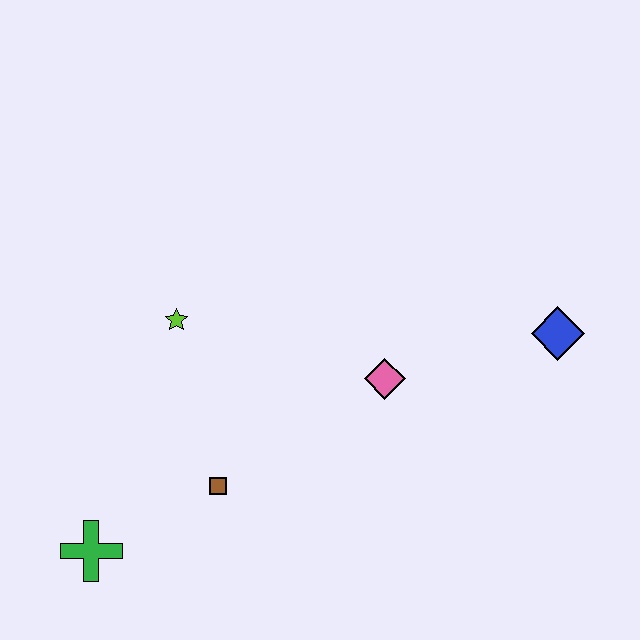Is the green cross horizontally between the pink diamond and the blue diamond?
No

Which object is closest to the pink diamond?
The blue diamond is closest to the pink diamond.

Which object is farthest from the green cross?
The blue diamond is farthest from the green cross.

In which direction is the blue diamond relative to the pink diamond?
The blue diamond is to the right of the pink diamond.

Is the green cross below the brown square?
Yes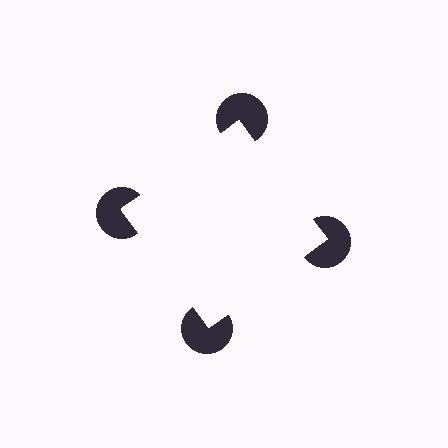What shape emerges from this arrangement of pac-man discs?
An illusory square — its edges are inferred from the aligned wedge cuts in the pac-man discs, not physically drawn.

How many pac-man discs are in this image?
There are 4 — one at each vertex of the illusory square.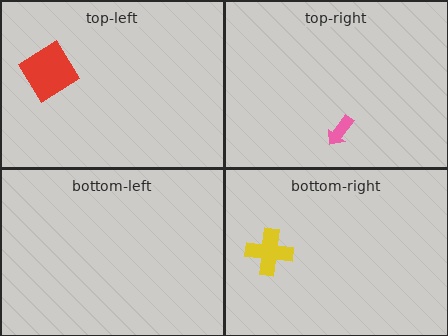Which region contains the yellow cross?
The bottom-right region.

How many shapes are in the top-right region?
1.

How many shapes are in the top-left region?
1.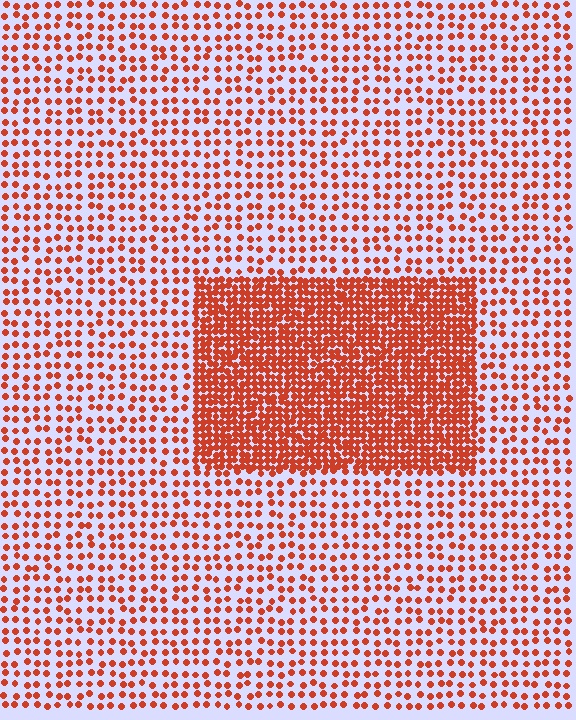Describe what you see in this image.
The image contains small red elements arranged at two different densities. A rectangle-shaped region is visible where the elements are more densely packed than the surrounding area.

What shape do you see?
I see a rectangle.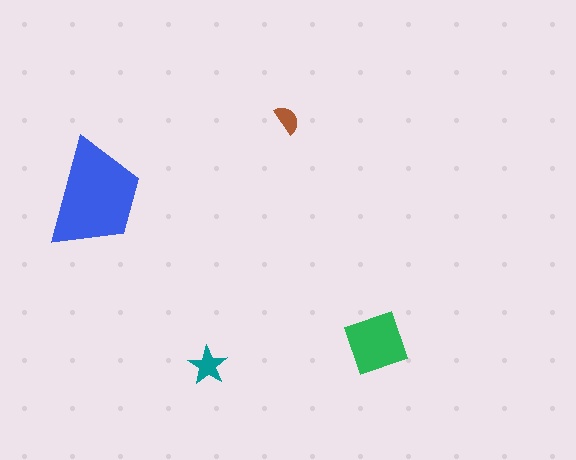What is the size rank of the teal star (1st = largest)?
3rd.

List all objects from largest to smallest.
The blue trapezoid, the green square, the teal star, the brown semicircle.